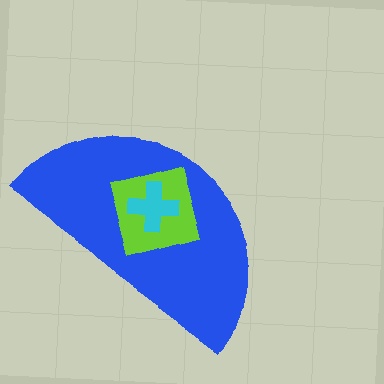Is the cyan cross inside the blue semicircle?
Yes.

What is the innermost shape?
The cyan cross.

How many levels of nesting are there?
3.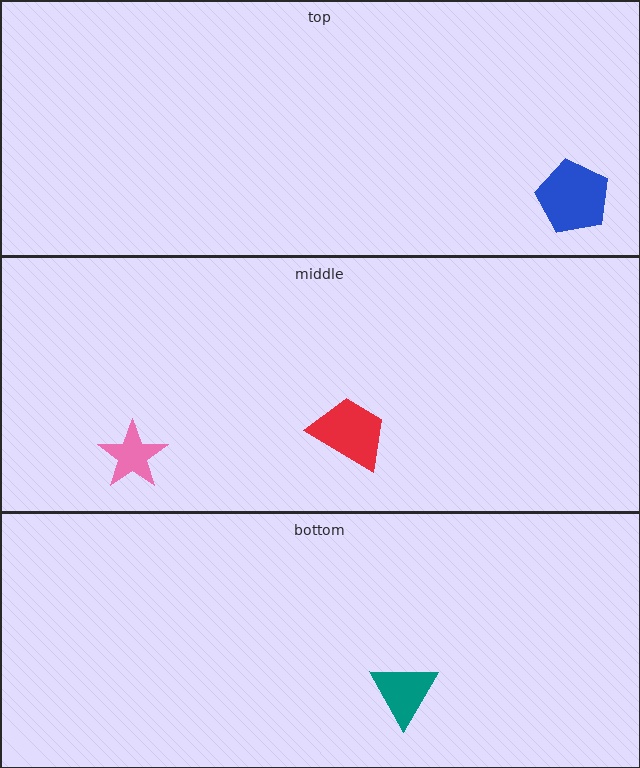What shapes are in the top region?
The blue pentagon.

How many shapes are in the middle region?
2.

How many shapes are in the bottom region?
1.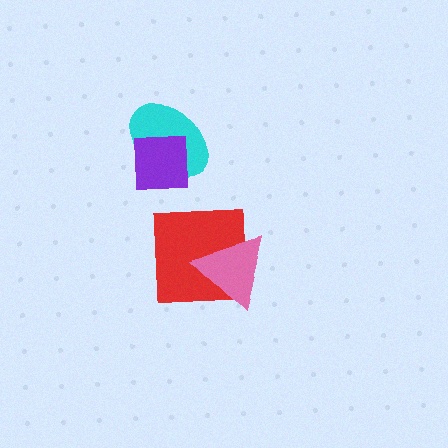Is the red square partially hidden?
Yes, it is partially covered by another shape.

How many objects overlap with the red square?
1 object overlaps with the red square.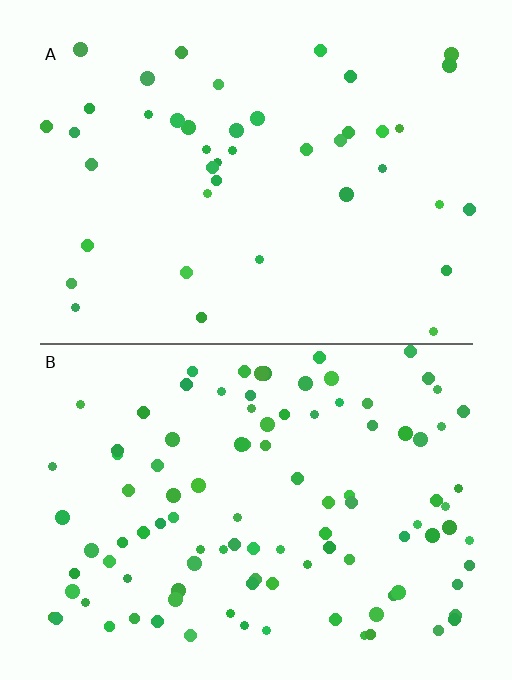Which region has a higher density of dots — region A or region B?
B (the bottom).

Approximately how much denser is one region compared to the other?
Approximately 2.5× — region B over region A.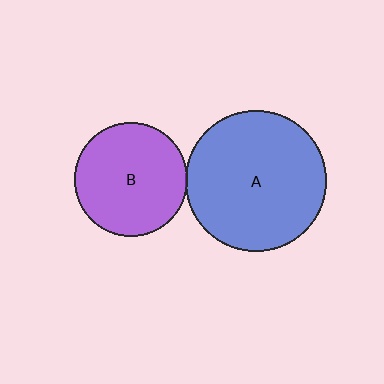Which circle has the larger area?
Circle A (blue).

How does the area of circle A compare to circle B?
Approximately 1.5 times.